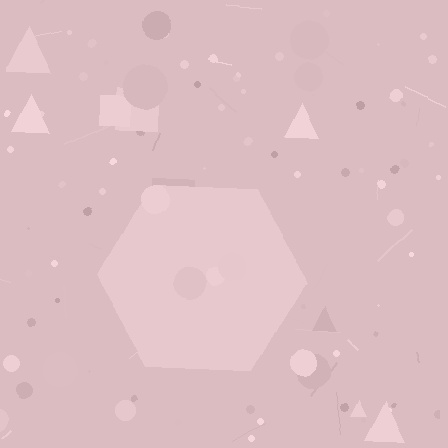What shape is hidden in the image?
A hexagon is hidden in the image.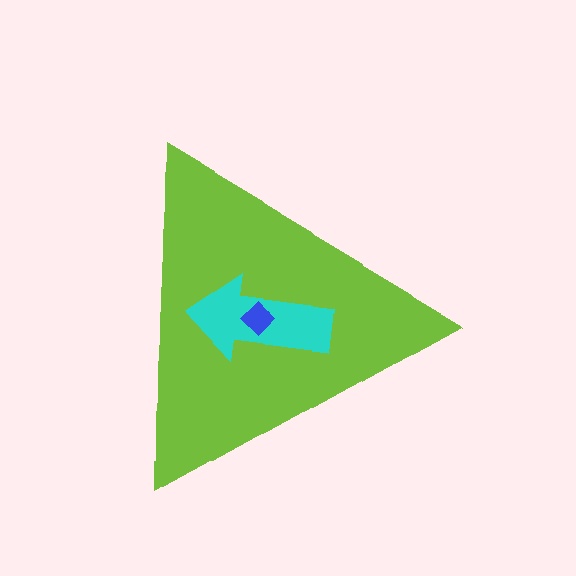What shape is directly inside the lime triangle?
The cyan arrow.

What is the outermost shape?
The lime triangle.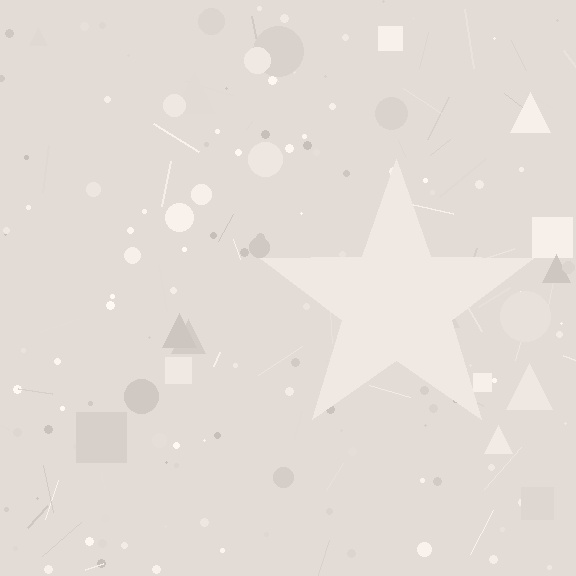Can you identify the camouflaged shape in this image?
The camouflaged shape is a star.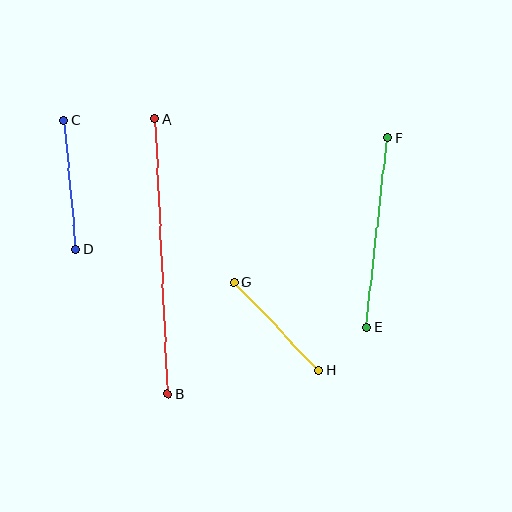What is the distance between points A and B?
The distance is approximately 275 pixels.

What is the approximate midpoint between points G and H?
The midpoint is at approximately (276, 326) pixels.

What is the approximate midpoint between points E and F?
The midpoint is at approximately (377, 233) pixels.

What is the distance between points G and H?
The distance is approximately 123 pixels.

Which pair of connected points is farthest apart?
Points A and B are farthest apart.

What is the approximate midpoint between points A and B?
The midpoint is at approximately (161, 256) pixels.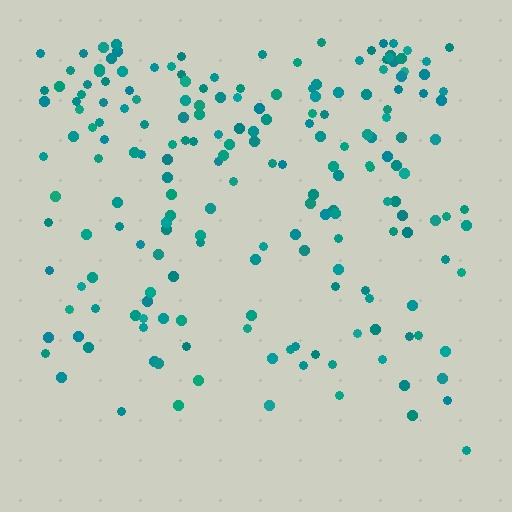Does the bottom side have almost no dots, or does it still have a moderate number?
Still a moderate number, just noticeably fewer than the top.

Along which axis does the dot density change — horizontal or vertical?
Vertical.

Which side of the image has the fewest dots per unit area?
The bottom.